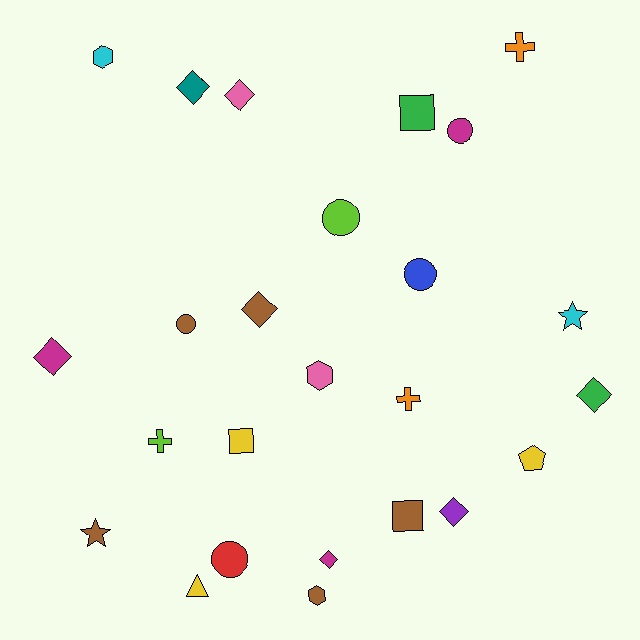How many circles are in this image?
There are 5 circles.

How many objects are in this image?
There are 25 objects.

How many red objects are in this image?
There is 1 red object.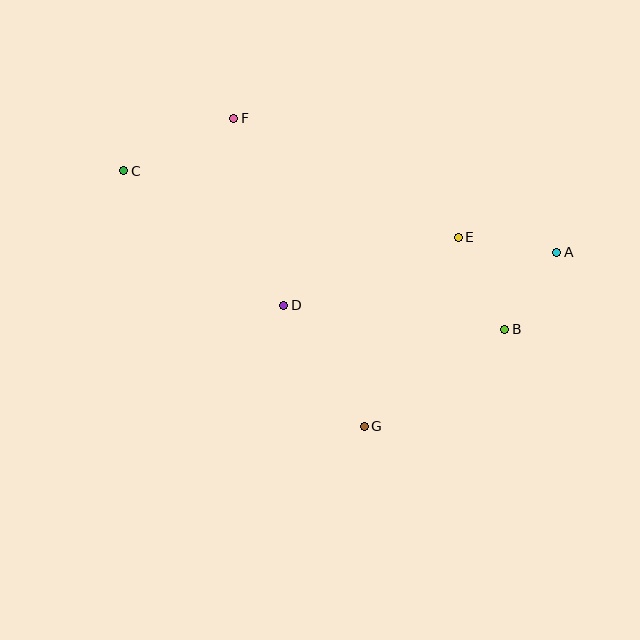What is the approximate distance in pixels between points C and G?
The distance between C and G is approximately 351 pixels.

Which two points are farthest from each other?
Points A and C are farthest from each other.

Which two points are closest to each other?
Points A and B are closest to each other.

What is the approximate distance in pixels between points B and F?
The distance between B and F is approximately 343 pixels.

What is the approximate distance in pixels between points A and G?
The distance between A and G is approximately 260 pixels.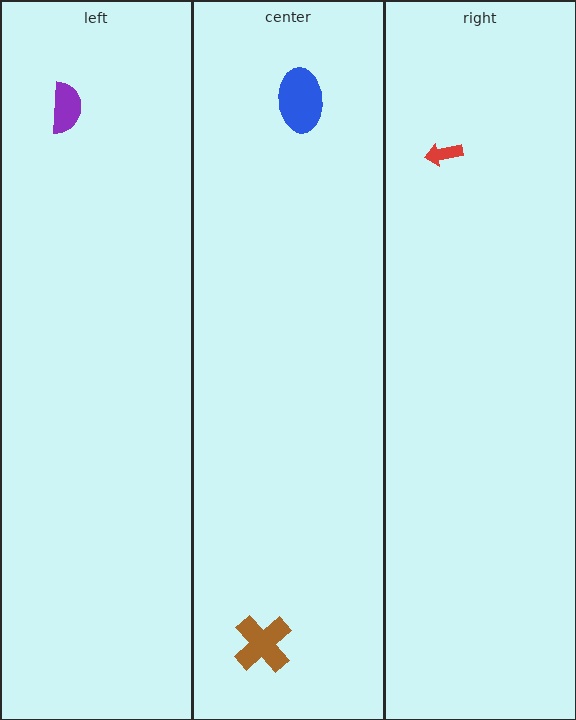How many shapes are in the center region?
2.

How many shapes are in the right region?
1.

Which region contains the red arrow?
The right region.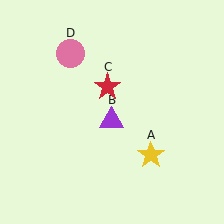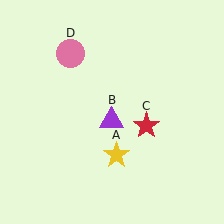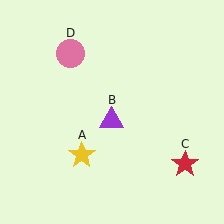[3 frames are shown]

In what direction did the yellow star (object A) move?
The yellow star (object A) moved left.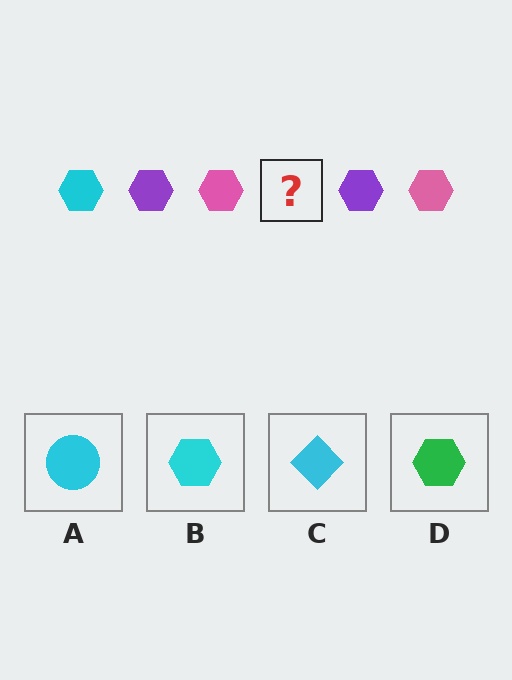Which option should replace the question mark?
Option B.